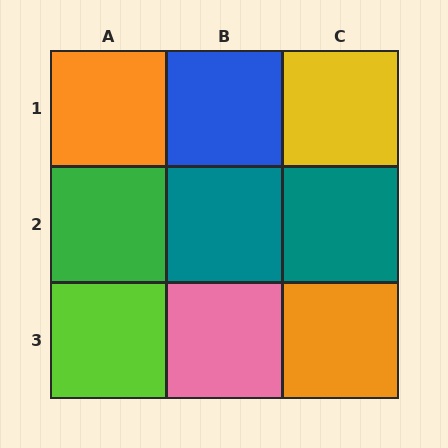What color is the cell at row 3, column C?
Orange.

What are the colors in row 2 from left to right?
Green, teal, teal.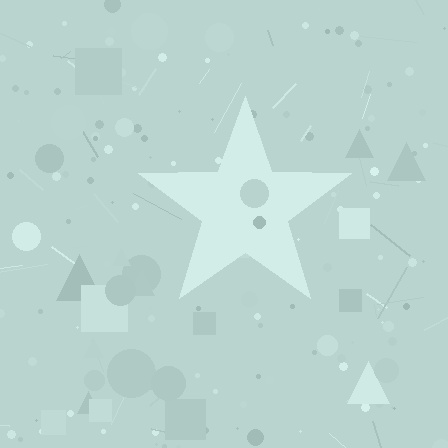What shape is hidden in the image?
A star is hidden in the image.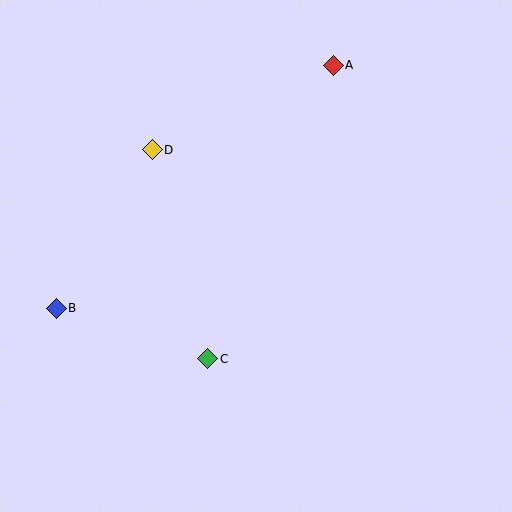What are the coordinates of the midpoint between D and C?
The midpoint between D and C is at (180, 254).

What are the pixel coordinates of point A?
Point A is at (333, 65).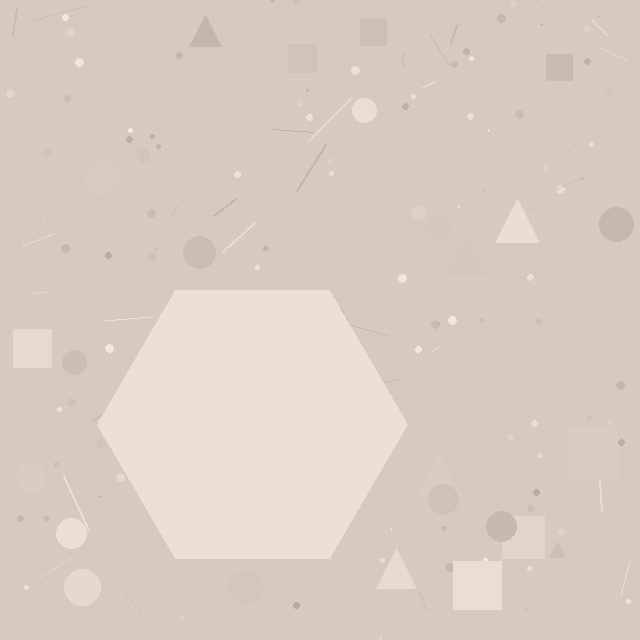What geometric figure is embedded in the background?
A hexagon is embedded in the background.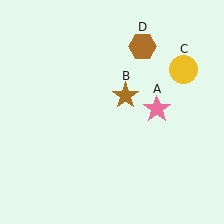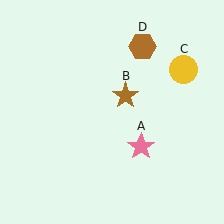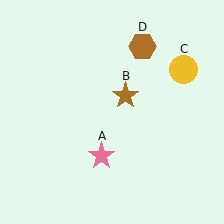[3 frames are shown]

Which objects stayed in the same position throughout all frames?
Brown star (object B) and yellow circle (object C) and brown hexagon (object D) remained stationary.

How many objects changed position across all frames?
1 object changed position: pink star (object A).